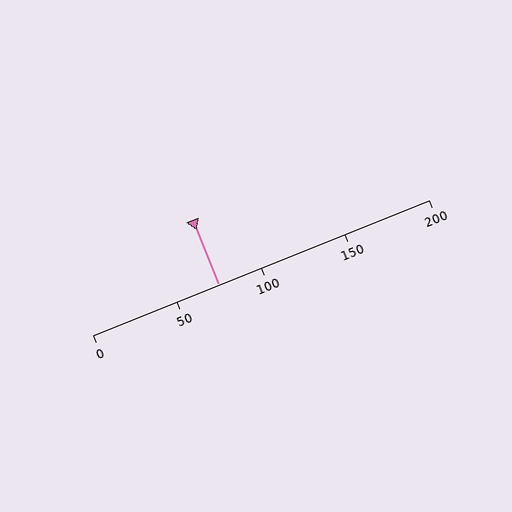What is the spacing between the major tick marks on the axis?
The major ticks are spaced 50 apart.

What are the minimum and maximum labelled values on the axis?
The axis runs from 0 to 200.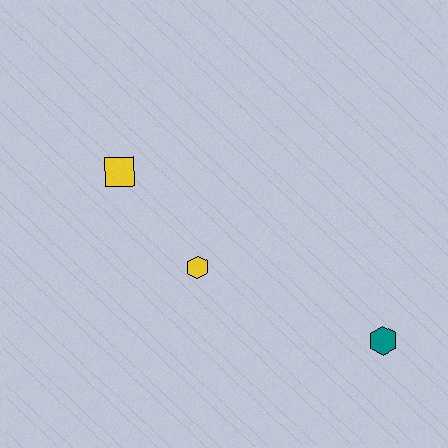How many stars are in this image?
There are no stars.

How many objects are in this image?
There are 3 objects.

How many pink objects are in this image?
There are no pink objects.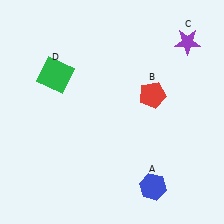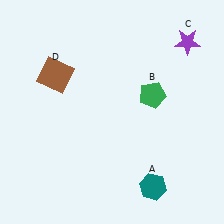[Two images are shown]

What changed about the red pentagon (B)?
In Image 1, B is red. In Image 2, it changed to green.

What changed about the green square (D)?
In Image 1, D is green. In Image 2, it changed to brown.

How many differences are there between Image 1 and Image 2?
There are 3 differences between the two images.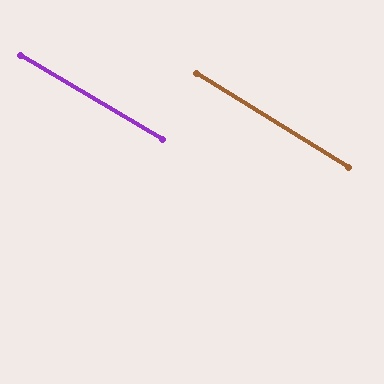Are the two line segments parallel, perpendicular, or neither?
Parallel — their directions differ by only 1.3°.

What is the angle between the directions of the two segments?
Approximately 1 degree.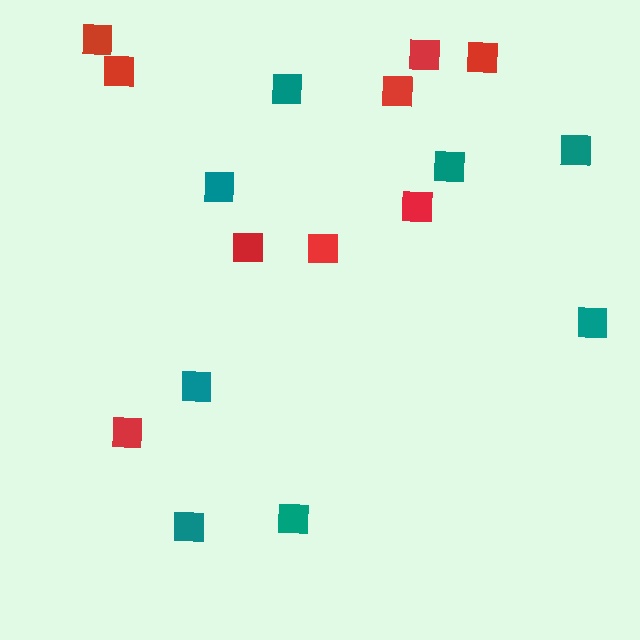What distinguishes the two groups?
There are 2 groups: one group of red squares (9) and one group of teal squares (8).